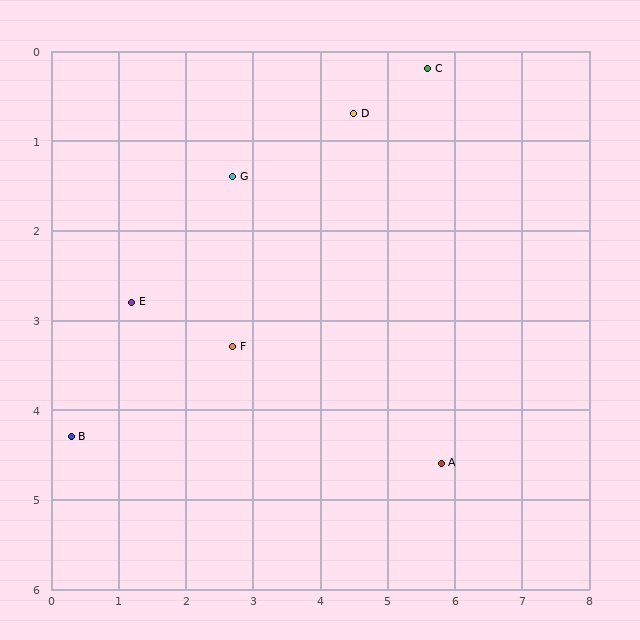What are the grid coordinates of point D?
Point D is at approximately (4.5, 0.7).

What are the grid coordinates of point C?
Point C is at approximately (5.6, 0.2).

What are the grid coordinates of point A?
Point A is at approximately (5.8, 4.6).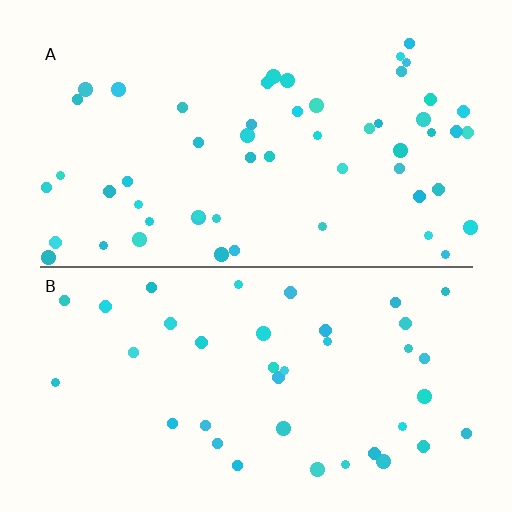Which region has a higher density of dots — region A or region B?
A (the top).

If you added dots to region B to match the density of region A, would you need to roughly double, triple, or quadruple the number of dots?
Approximately double.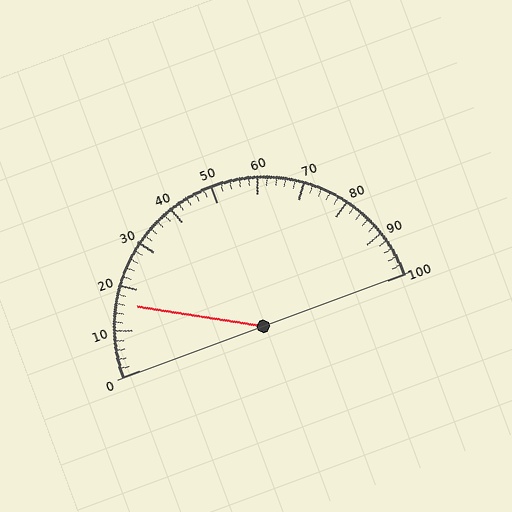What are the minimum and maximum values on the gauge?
The gauge ranges from 0 to 100.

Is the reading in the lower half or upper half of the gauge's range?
The reading is in the lower half of the range (0 to 100).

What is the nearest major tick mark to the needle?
The nearest major tick mark is 20.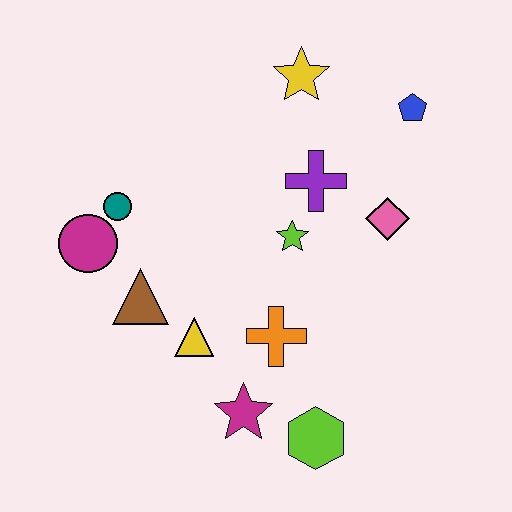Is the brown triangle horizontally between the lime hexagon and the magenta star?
No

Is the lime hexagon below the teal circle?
Yes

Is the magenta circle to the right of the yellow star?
No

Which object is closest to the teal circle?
The magenta circle is closest to the teal circle.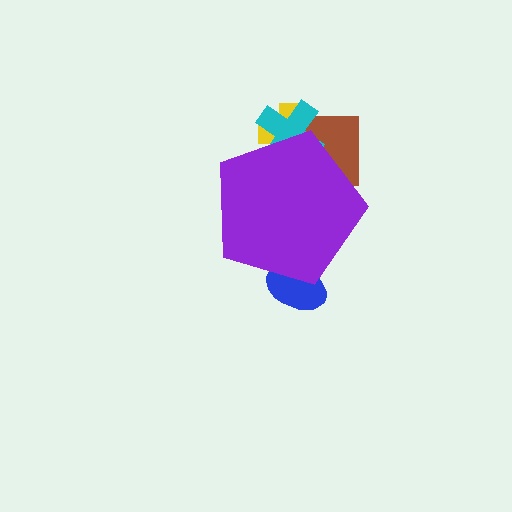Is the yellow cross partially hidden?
Yes, the yellow cross is partially hidden behind the purple pentagon.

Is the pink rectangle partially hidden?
Yes, the pink rectangle is partially hidden behind the purple pentagon.